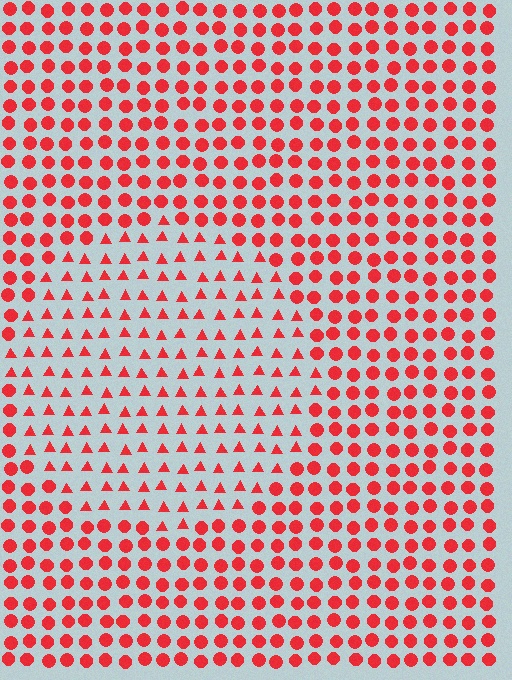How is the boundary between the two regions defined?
The boundary is defined by a change in element shape: triangles inside vs. circles outside. All elements share the same color and spacing.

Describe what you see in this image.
The image is filled with small red elements arranged in a uniform grid. A circle-shaped region contains triangles, while the surrounding area contains circles. The boundary is defined purely by the change in element shape.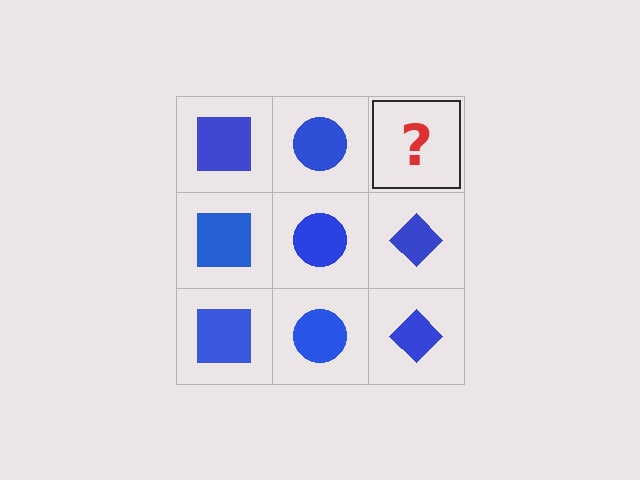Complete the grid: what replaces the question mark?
The question mark should be replaced with a blue diamond.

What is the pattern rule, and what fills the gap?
The rule is that each column has a consistent shape. The gap should be filled with a blue diamond.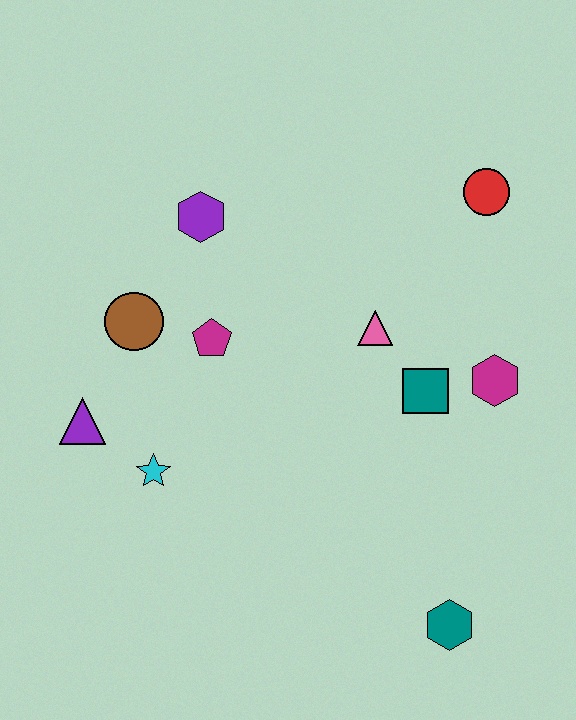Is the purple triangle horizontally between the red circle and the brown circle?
No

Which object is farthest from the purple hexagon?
The teal hexagon is farthest from the purple hexagon.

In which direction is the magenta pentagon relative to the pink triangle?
The magenta pentagon is to the left of the pink triangle.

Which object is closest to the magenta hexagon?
The teal square is closest to the magenta hexagon.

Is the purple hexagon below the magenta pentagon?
No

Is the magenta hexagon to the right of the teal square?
Yes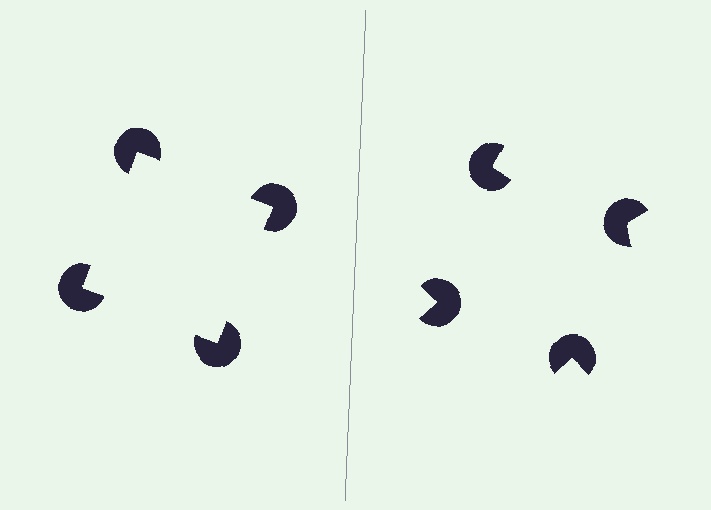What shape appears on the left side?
An illusory square.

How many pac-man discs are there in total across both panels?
8 — 4 on each side.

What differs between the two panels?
The pac-man discs are positioned identically on both sides; only the wedge orientations differ. On the left they align to a square; on the right they are misaligned.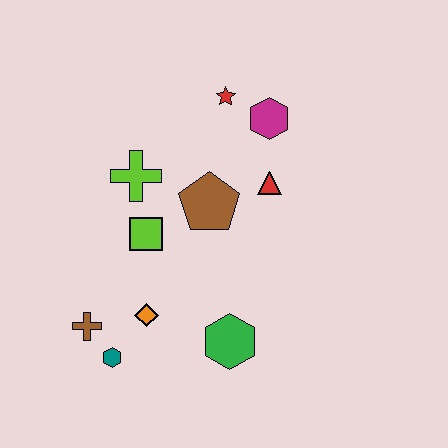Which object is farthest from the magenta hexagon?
The teal hexagon is farthest from the magenta hexagon.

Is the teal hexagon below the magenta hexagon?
Yes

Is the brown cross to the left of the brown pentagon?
Yes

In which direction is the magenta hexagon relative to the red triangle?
The magenta hexagon is above the red triangle.